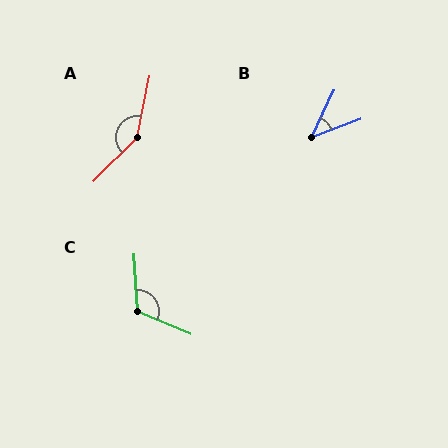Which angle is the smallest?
B, at approximately 45 degrees.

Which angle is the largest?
A, at approximately 147 degrees.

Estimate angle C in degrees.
Approximately 116 degrees.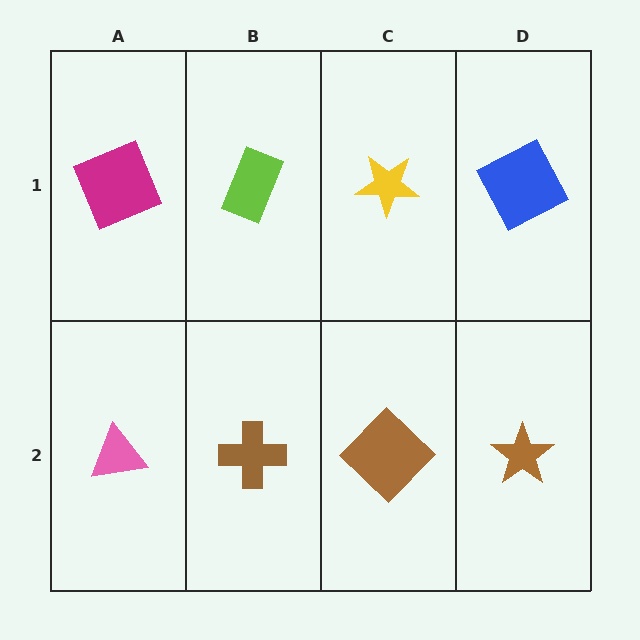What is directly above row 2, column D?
A blue square.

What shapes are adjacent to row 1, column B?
A brown cross (row 2, column B), a magenta square (row 1, column A), a yellow star (row 1, column C).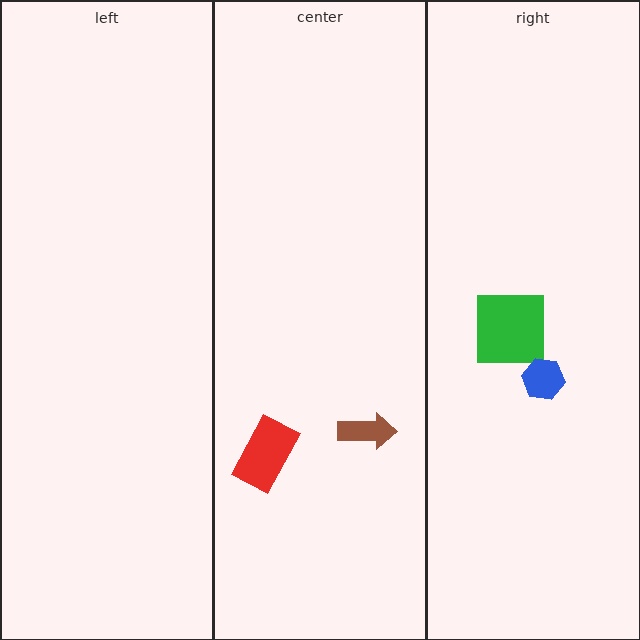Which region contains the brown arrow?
The center region.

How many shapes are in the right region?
2.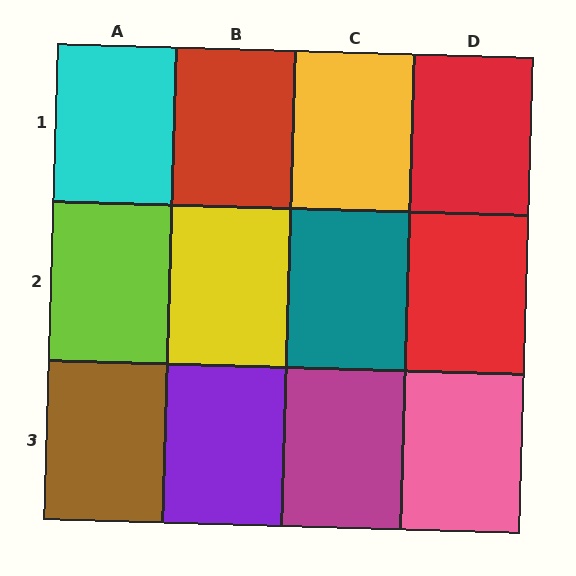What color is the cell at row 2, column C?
Teal.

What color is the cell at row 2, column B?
Yellow.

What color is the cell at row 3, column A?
Brown.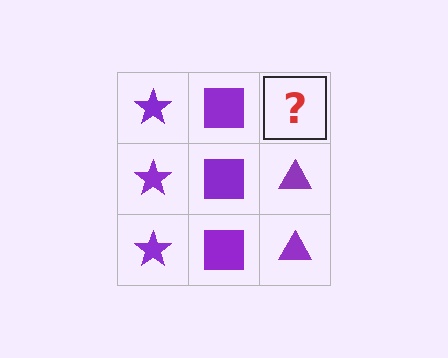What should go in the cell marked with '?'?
The missing cell should contain a purple triangle.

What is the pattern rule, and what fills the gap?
The rule is that each column has a consistent shape. The gap should be filled with a purple triangle.